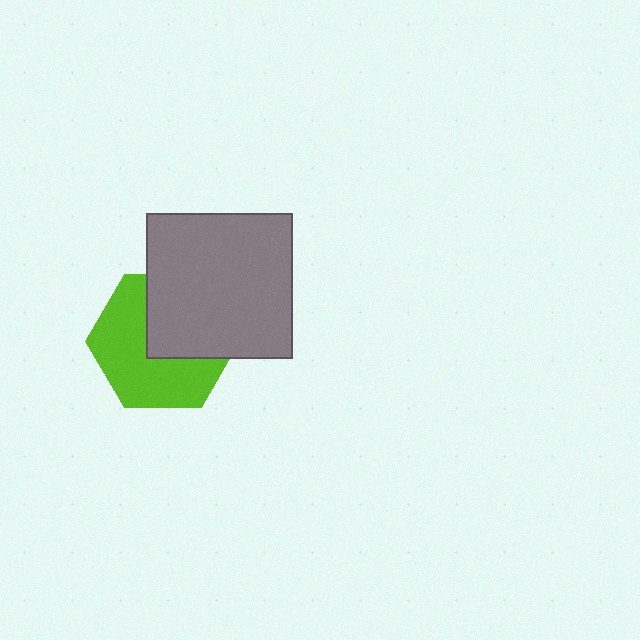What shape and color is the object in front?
The object in front is a gray square.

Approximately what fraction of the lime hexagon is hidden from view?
Roughly 43% of the lime hexagon is hidden behind the gray square.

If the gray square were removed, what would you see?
You would see the complete lime hexagon.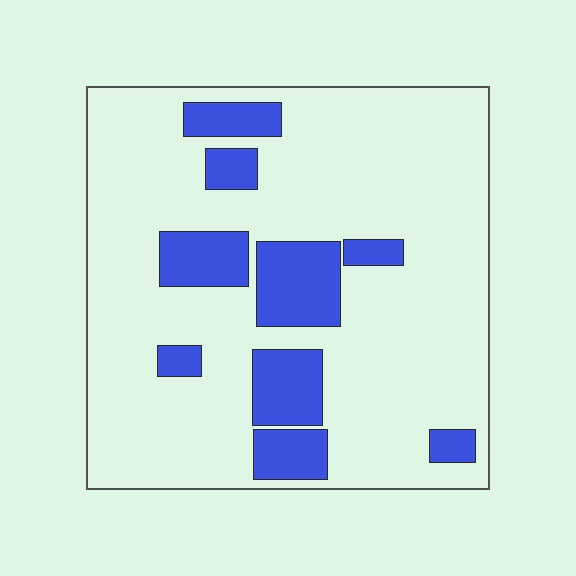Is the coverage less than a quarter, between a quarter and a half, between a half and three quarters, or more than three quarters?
Less than a quarter.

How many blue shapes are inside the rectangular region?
9.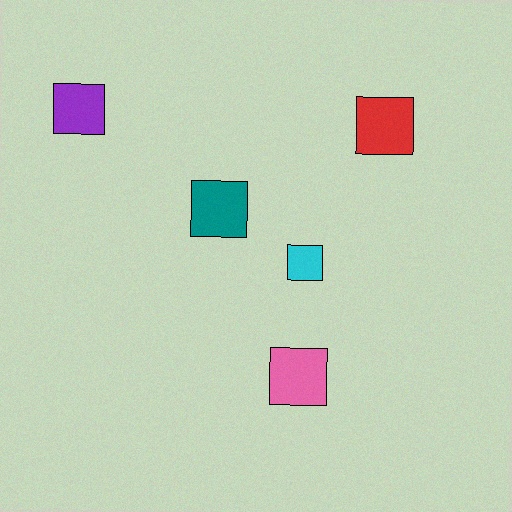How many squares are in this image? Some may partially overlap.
There are 5 squares.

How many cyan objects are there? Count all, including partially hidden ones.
There is 1 cyan object.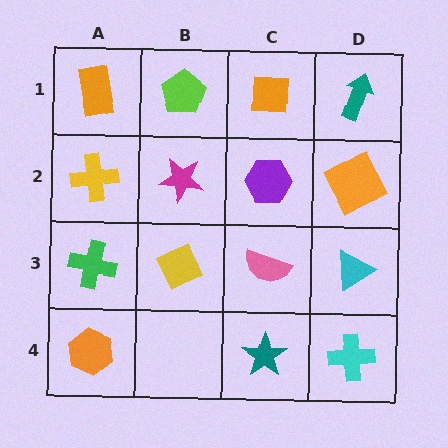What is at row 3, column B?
A yellow diamond.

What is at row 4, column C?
A teal star.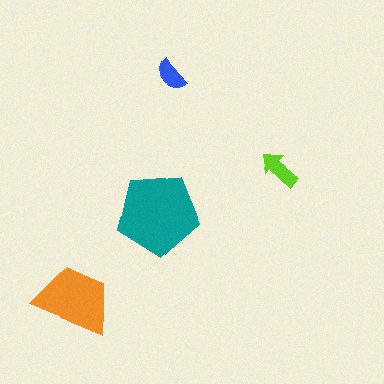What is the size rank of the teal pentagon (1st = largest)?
1st.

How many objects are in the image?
There are 4 objects in the image.